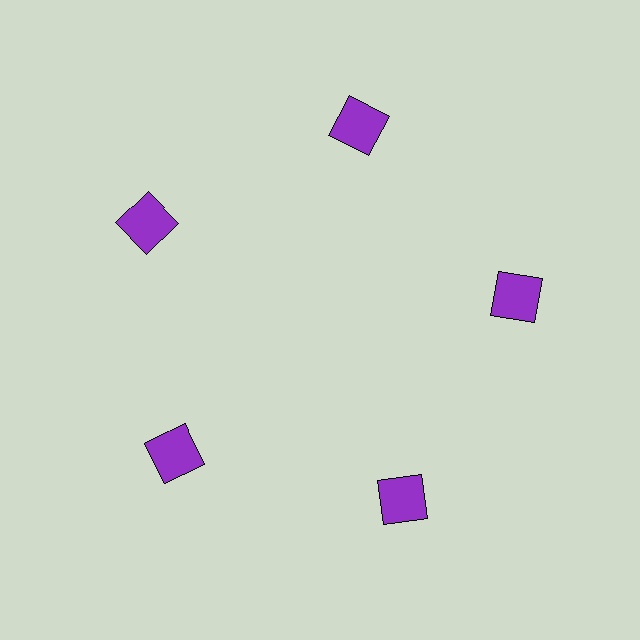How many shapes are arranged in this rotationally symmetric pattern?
There are 5 shapes, arranged in 5 groups of 1.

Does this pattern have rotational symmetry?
Yes, this pattern has 5-fold rotational symmetry. It looks the same after rotating 72 degrees around the center.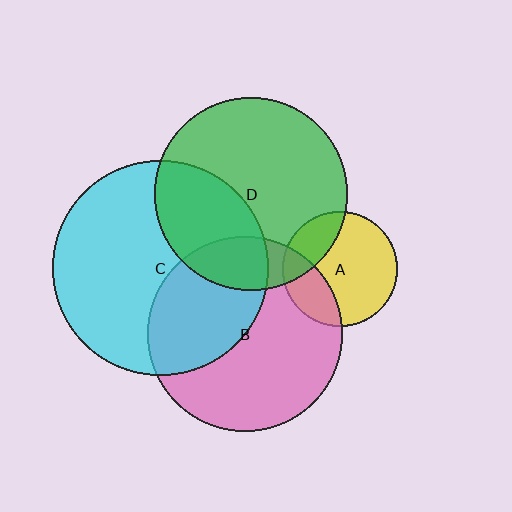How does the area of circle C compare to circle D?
Approximately 1.2 times.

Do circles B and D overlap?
Yes.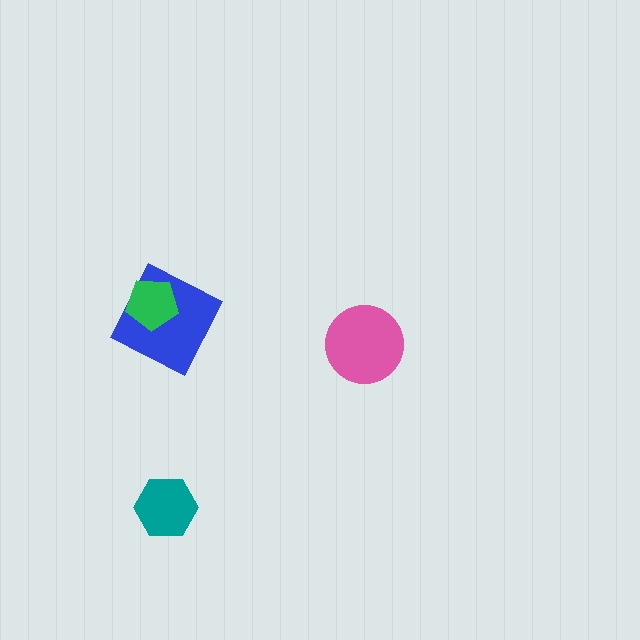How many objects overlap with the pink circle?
0 objects overlap with the pink circle.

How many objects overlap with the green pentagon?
1 object overlaps with the green pentagon.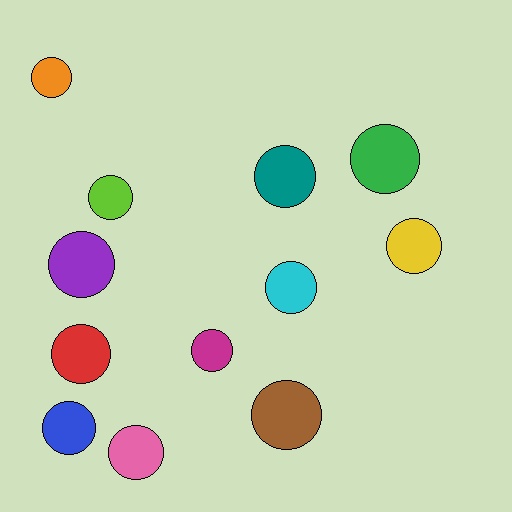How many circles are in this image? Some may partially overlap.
There are 12 circles.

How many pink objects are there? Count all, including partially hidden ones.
There is 1 pink object.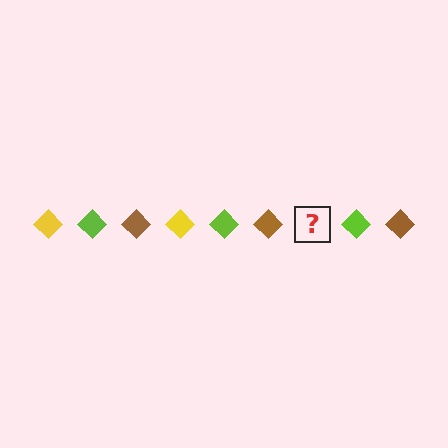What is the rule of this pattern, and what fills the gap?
The rule is that the pattern cycles through yellow, lime, brown diamonds. The gap should be filled with a yellow diamond.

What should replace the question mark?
The question mark should be replaced with a yellow diamond.